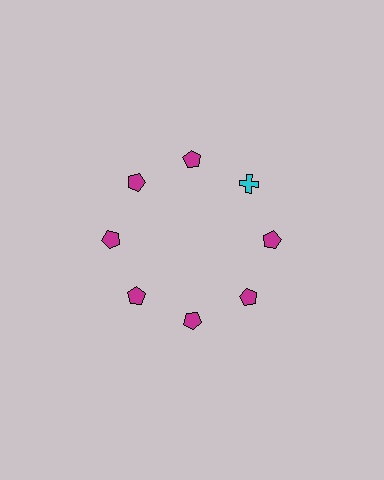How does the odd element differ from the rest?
It differs in both color (cyan instead of magenta) and shape (cross instead of pentagon).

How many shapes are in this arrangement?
There are 8 shapes arranged in a ring pattern.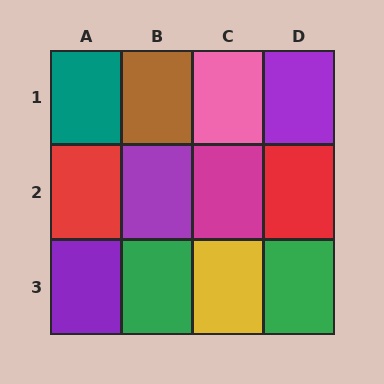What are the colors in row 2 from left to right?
Red, purple, magenta, red.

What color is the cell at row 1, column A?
Teal.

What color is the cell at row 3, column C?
Yellow.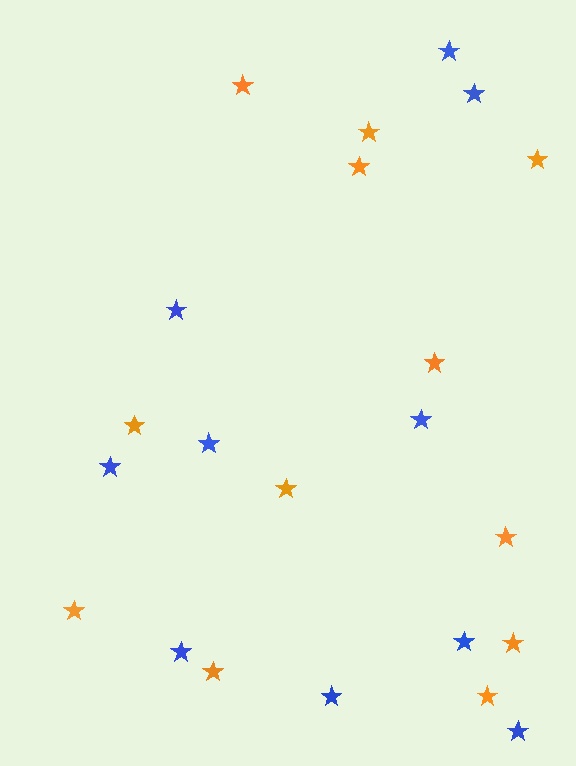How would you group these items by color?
There are 2 groups: one group of blue stars (10) and one group of orange stars (12).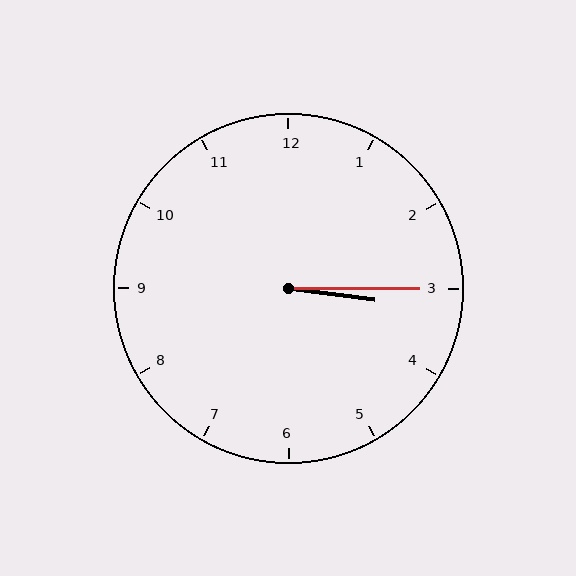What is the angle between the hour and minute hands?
Approximately 8 degrees.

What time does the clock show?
3:15.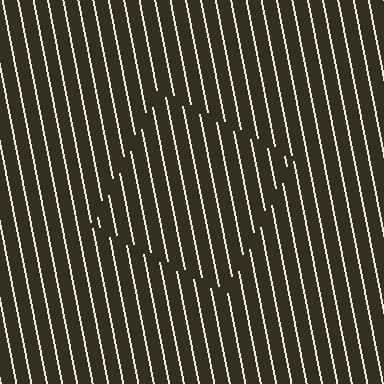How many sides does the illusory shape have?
4 sides — the line-ends trace a square.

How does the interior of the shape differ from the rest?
The interior of the shape contains the same grating, shifted by half a period — the contour is defined by the phase discontinuity where line-ends from the inner and outer gratings abut.